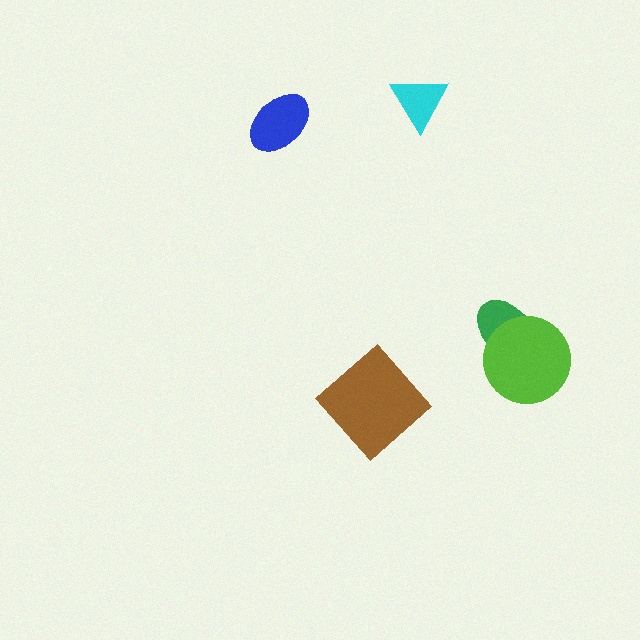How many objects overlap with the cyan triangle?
0 objects overlap with the cyan triangle.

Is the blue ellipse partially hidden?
No, no other shape covers it.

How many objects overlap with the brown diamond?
0 objects overlap with the brown diamond.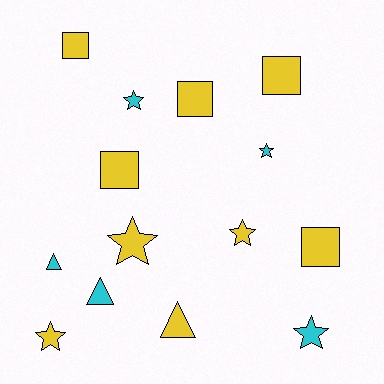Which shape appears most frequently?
Star, with 6 objects.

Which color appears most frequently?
Yellow, with 9 objects.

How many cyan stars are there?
There are 3 cyan stars.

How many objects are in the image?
There are 14 objects.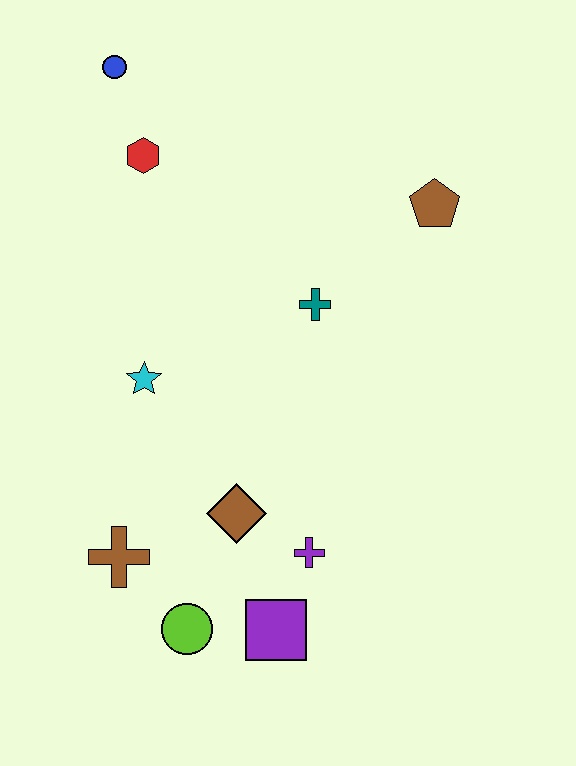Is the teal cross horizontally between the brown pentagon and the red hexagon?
Yes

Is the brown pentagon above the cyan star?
Yes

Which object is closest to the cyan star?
The brown diamond is closest to the cyan star.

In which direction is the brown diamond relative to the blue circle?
The brown diamond is below the blue circle.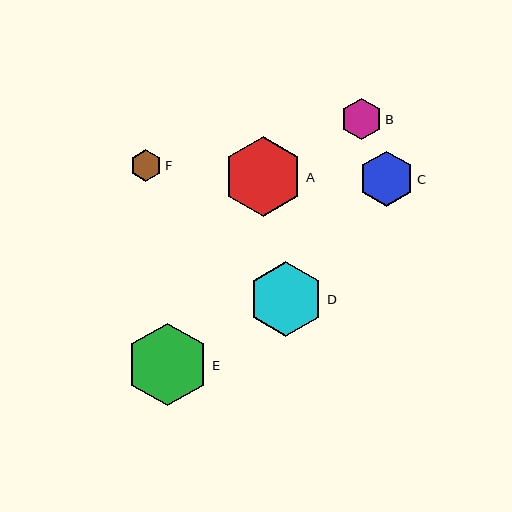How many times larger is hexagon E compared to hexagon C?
Hexagon E is approximately 1.5 times the size of hexagon C.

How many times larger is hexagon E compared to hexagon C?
Hexagon E is approximately 1.5 times the size of hexagon C.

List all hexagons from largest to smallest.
From largest to smallest: E, A, D, C, B, F.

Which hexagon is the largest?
Hexagon E is the largest with a size of approximately 83 pixels.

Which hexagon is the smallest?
Hexagon F is the smallest with a size of approximately 32 pixels.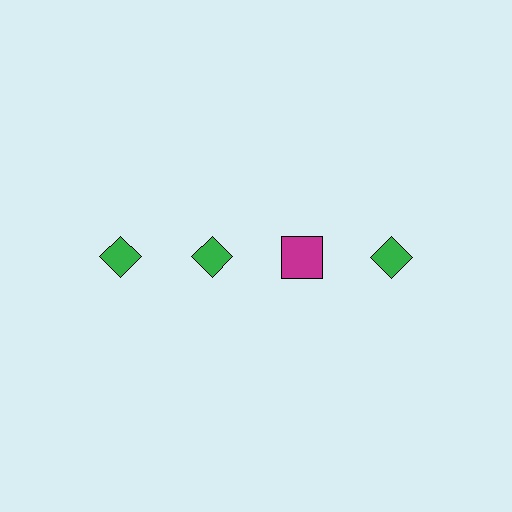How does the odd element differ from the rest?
It differs in both color (magenta instead of green) and shape (square instead of diamond).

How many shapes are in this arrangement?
There are 4 shapes arranged in a grid pattern.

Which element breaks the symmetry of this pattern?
The magenta square in the top row, center column breaks the symmetry. All other shapes are green diamonds.